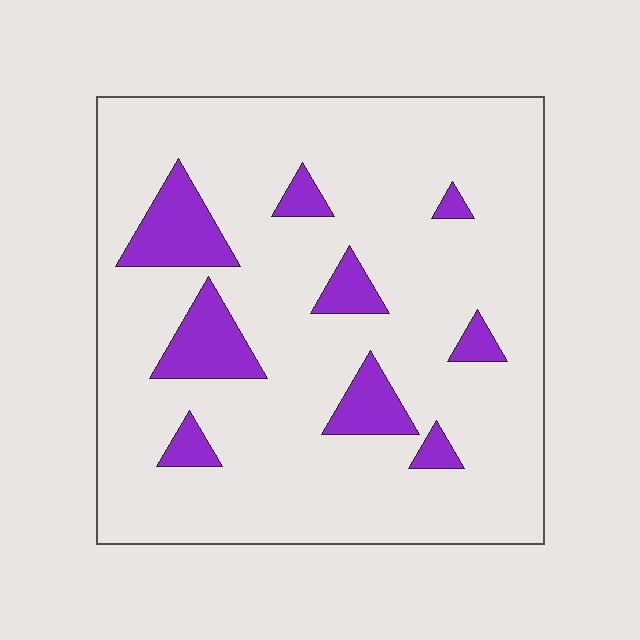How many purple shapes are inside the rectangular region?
9.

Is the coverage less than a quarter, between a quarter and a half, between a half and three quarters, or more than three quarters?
Less than a quarter.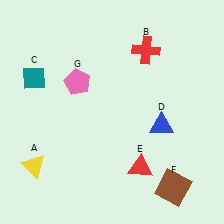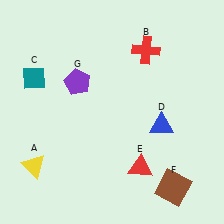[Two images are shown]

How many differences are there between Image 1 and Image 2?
There is 1 difference between the two images.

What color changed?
The pentagon (G) changed from pink in Image 1 to purple in Image 2.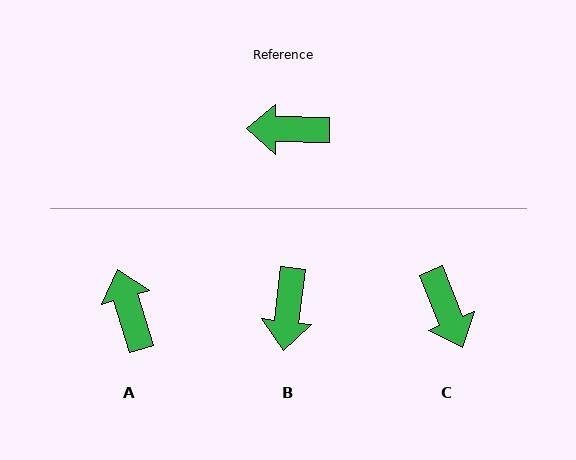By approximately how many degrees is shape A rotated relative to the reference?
Approximately 73 degrees clockwise.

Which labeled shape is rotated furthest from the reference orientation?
C, about 113 degrees away.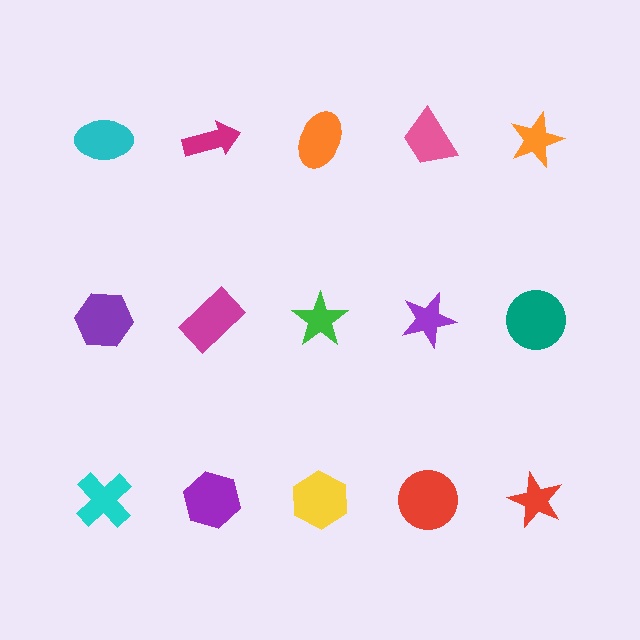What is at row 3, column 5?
A red star.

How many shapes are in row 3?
5 shapes.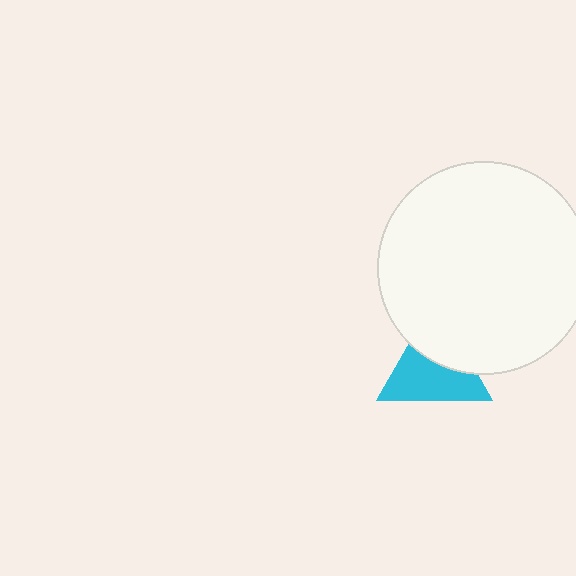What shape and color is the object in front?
The object in front is a white circle.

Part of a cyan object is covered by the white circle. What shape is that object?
It is a triangle.